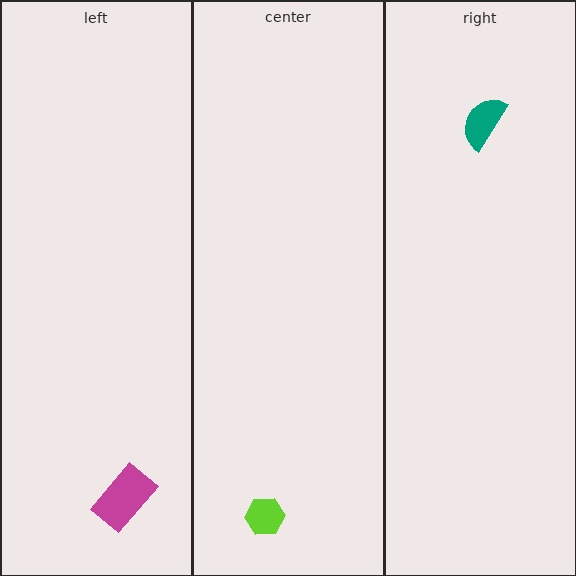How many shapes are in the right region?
1.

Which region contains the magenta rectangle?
The left region.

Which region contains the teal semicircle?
The right region.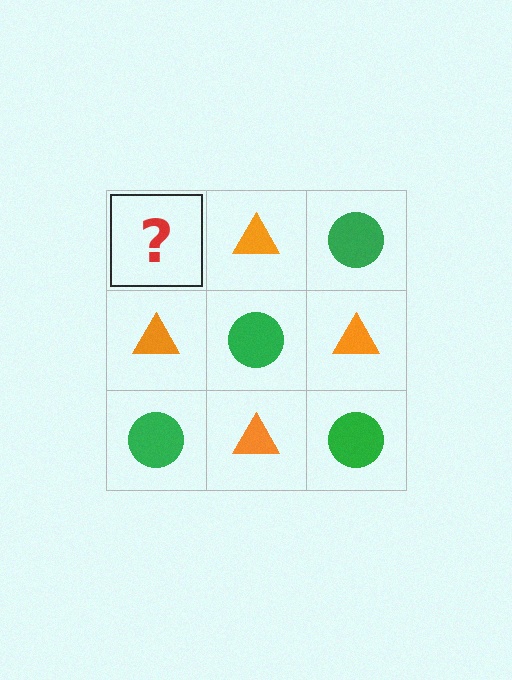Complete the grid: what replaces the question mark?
The question mark should be replaced with a green circle.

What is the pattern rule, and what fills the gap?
The rule is that it alternates green circle and orange triangle in a checkerboard pattern. The gap should be filled with a green circle.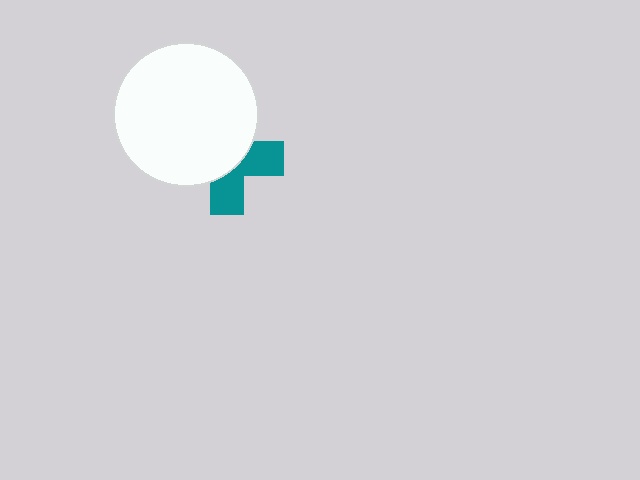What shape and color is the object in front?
The object in front is a white circle.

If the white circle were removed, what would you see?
You would see the complete teal cross.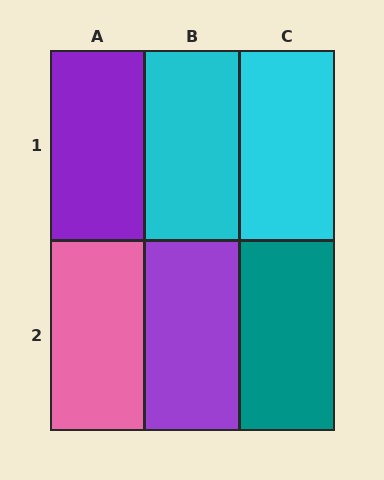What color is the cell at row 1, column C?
Cyan.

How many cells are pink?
1 cell is pink.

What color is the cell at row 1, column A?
Purple.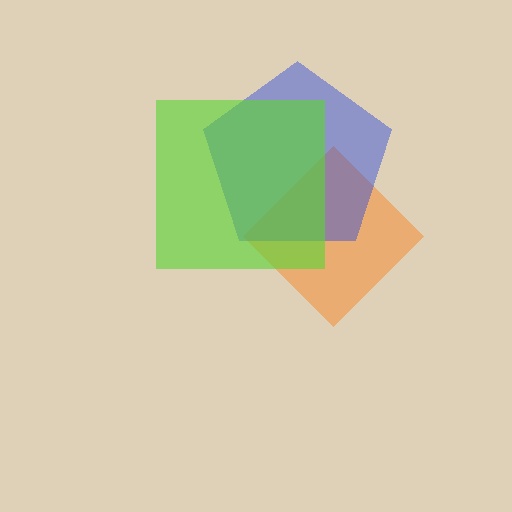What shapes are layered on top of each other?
The layered shapes are: an orange diamond, a blue pentagon, a lime square.